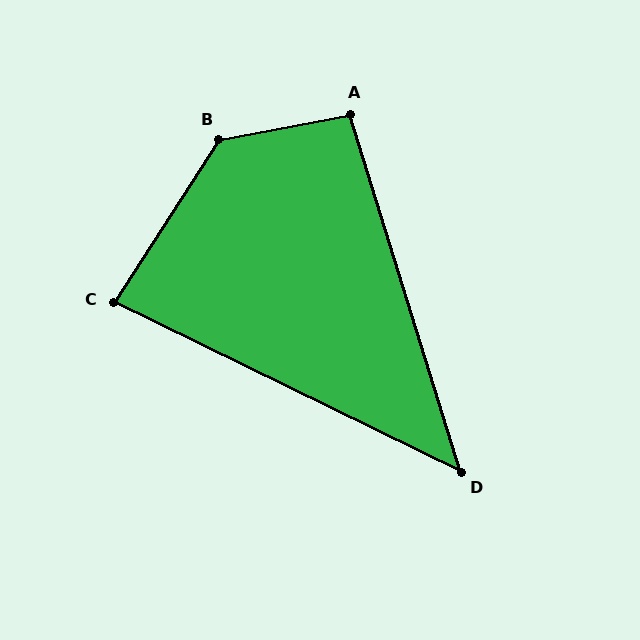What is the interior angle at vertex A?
Approximately 97 degrees (obtuse).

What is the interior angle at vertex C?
Approximately 83 degrees (acute).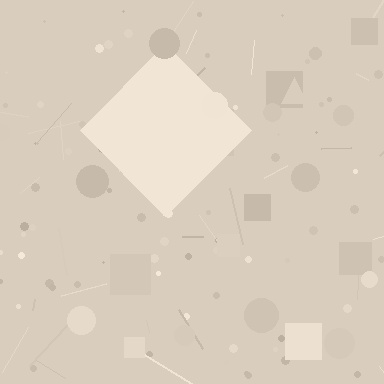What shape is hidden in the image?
A diamond is hidden in the image.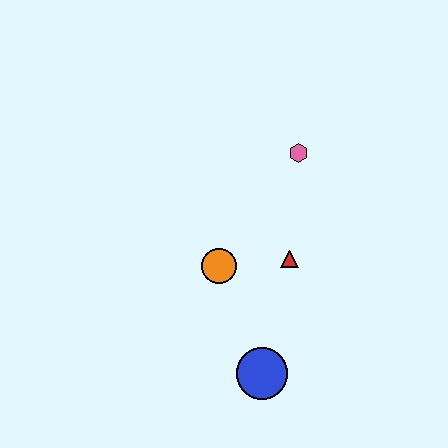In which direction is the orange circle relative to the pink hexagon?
The orange circle is below the pink hexagon.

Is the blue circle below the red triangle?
Yes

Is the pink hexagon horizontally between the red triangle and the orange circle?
No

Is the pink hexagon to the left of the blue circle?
No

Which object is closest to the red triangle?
The orange circle is closest to the red triangle.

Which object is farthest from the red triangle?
The blue circle is farthest from the red triangle.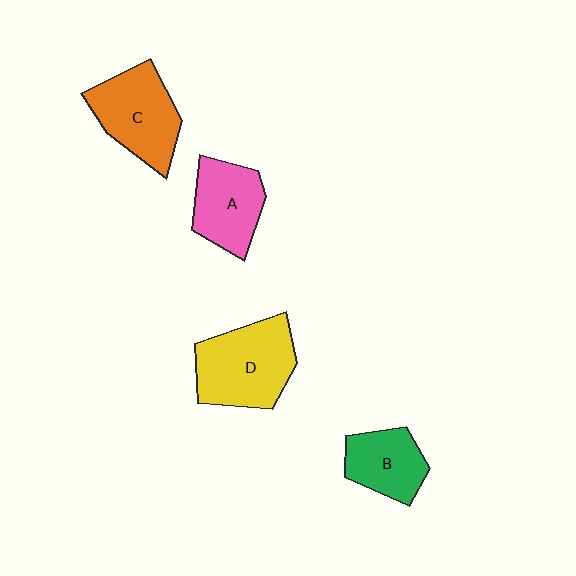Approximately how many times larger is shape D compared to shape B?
Approximately 1.6 times.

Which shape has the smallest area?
Shape B (green).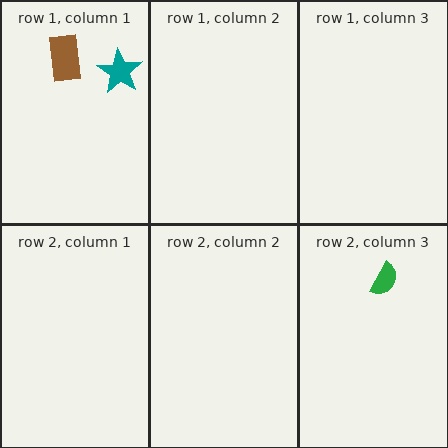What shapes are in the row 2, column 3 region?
The green semicircle.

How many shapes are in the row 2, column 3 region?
1.